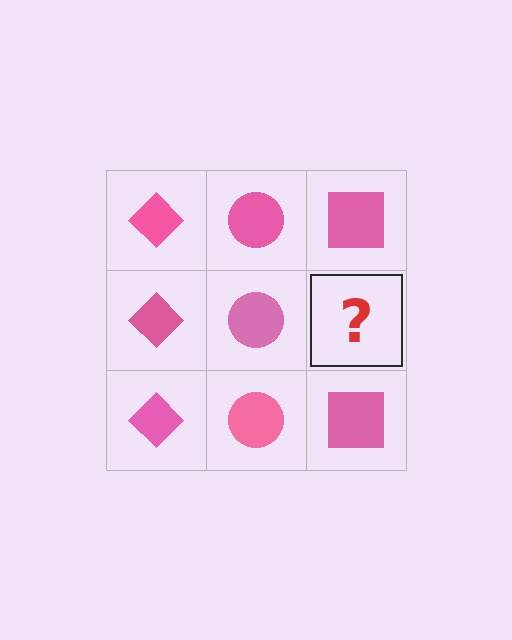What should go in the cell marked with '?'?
The missing cell should contain a pink square.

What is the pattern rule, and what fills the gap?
The rule is that each column has a consistent shape. The gap should be filled with a pink square.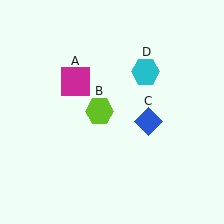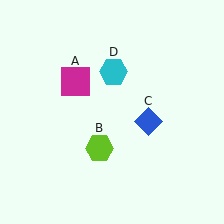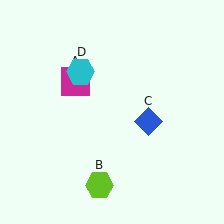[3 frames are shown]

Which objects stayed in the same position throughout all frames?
Magenta square (object A) and blue diamond (object C) remained stationary.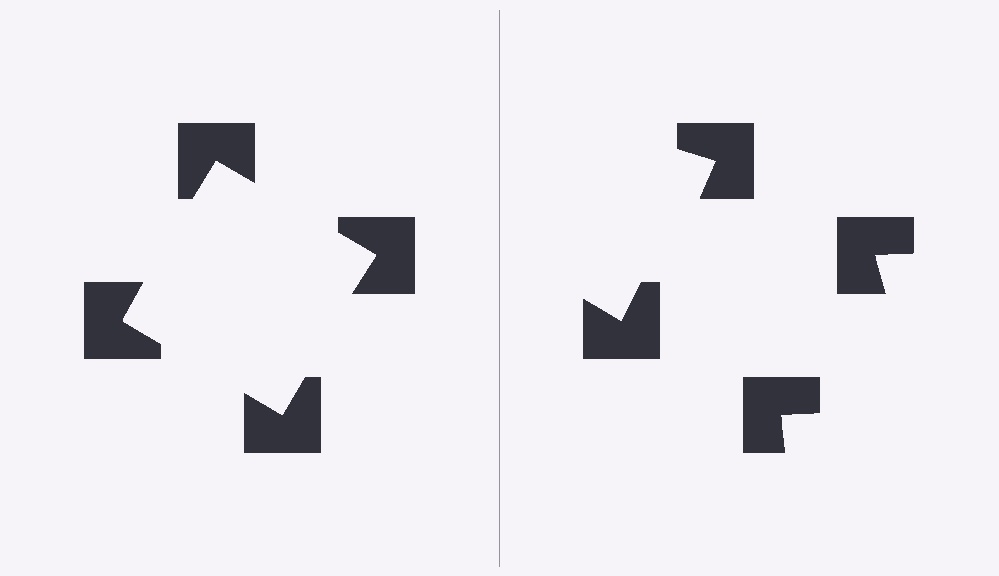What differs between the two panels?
The notched squares are positioned identically on both sides; only the wedge orientations differ. On the left they align to a square; on the right they are misaligned.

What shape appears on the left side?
An illusory square.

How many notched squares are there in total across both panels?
8 — 4 on each side.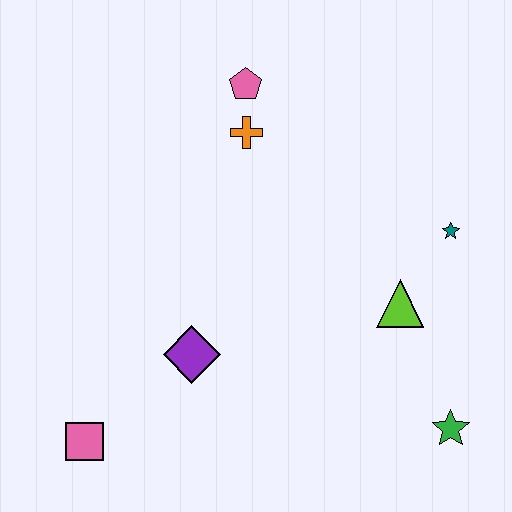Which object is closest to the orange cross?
The pink pentagon is closest to the orange cross.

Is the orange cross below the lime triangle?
No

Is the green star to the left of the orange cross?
No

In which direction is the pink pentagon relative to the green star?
The pink pentagon is above the green star.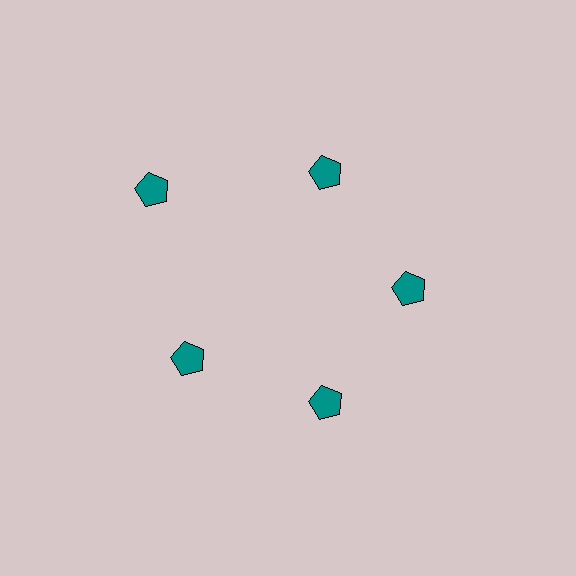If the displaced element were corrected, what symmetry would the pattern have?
It would have 5-fold rotational symmetry — the pattern would map onto itself every 72 degrees.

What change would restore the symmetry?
The symmetry would be restored by moving it inward, back onto the ring so that all 5 pentagons sit at equal angles and equal distance from the center.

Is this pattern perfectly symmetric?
No. The 5 teal pentagons are arranged in a ring, but one element near the 10 o'clock position is pushed outward from the center, breaking the 5-fold rotational symmetry.